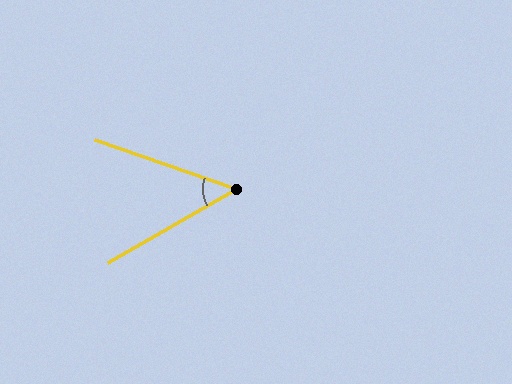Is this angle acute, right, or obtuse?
It is acute.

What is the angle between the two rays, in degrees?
Approximately 49 degrees.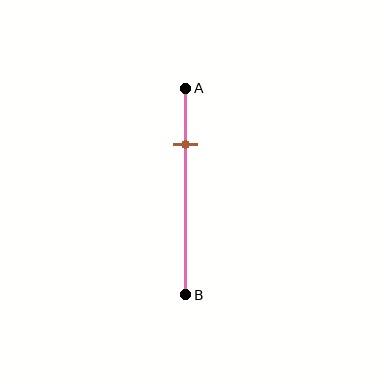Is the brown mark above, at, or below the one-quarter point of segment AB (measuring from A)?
The brown mark is approximately at the one-quarter point of segment AB.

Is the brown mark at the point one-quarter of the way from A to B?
Yes, the mark is approximately at the one-quarter point.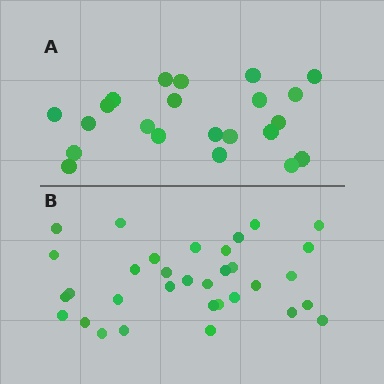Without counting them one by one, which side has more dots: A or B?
Region B (the bottom region) has more dots.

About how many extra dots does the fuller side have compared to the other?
Region B has roughly 12 or so more dots than region A.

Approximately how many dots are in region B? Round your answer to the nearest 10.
About 30 dots. (The exact count is 33, which rounds to 30.)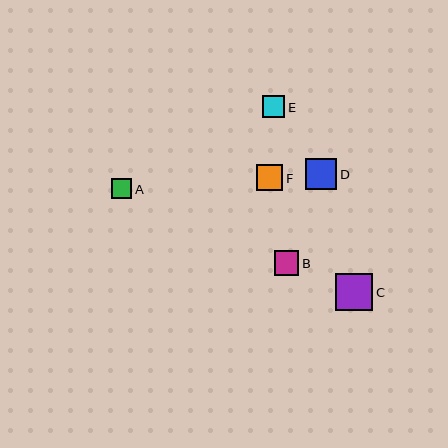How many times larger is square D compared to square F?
Square D is approximately 1.2 times the size of square F.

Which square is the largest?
Square C is the largest with a size of approximately 37 pixels.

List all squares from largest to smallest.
From largest to smallest: C, D, F, B, E, A.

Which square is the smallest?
Square A is the smallest with a size of approximately 20 pixels.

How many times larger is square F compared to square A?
Square F is approximately 1.3 times the size of square A.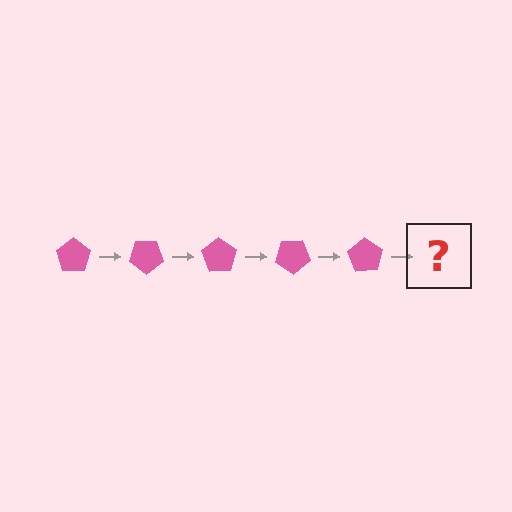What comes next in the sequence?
The next element should be a pink pentagon rotated 175 degrees.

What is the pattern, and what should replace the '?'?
The pattern is that the pentagon rotates 35 degrees each step. The '?' should be a pink pentagon rotated 175 degrees.